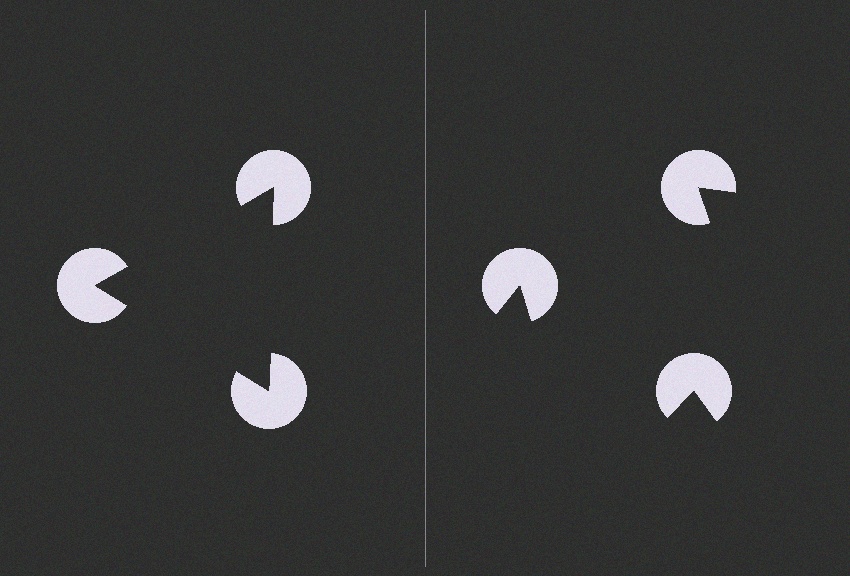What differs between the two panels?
The pac-man discs are positioned identically on both sides; only the wedge orientations differ. On the left they align to a triangle; on the right they are misaligned.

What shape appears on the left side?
An illusory triangle.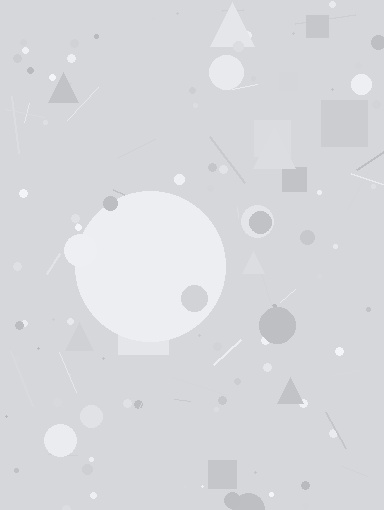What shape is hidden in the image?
A circle is hidden in the image.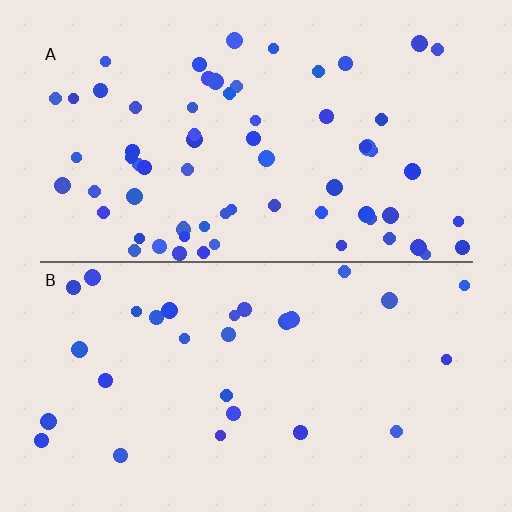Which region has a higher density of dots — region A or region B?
A (the top).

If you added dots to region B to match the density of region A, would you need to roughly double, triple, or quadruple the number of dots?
Approximately double.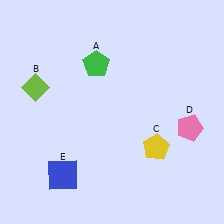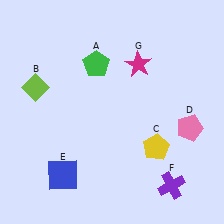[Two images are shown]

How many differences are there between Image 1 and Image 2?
There are 2 differences between the two images.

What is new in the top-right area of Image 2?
A magenta star (G) was added in the top-right area of Image 2.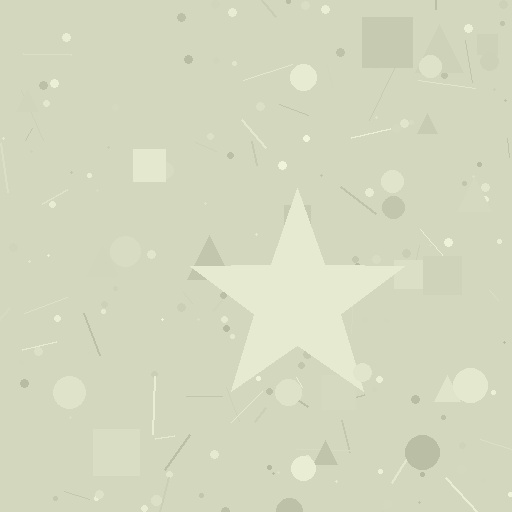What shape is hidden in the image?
A star is hidden in the image.